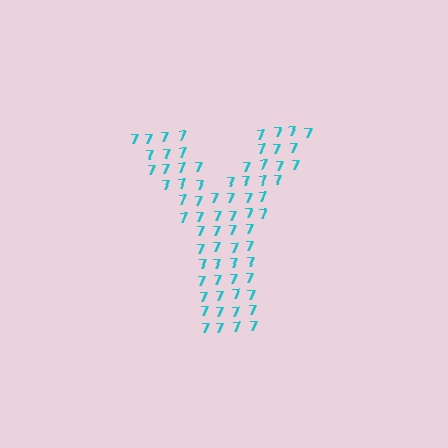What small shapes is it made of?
It is made of small digit 7's.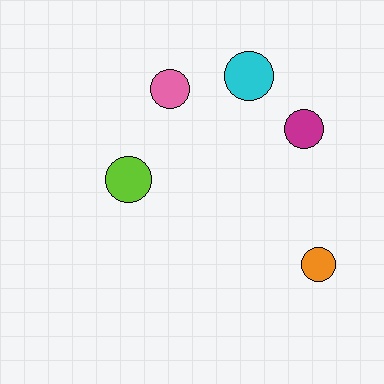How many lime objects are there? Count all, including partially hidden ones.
There is 1 lime object.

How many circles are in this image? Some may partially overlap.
There are 5 circles.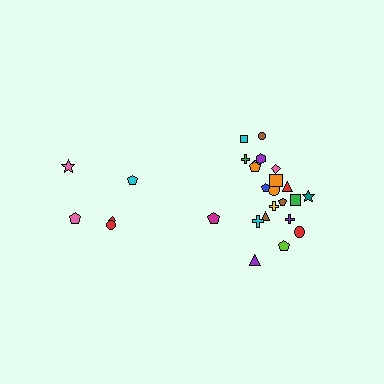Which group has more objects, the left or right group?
The right group.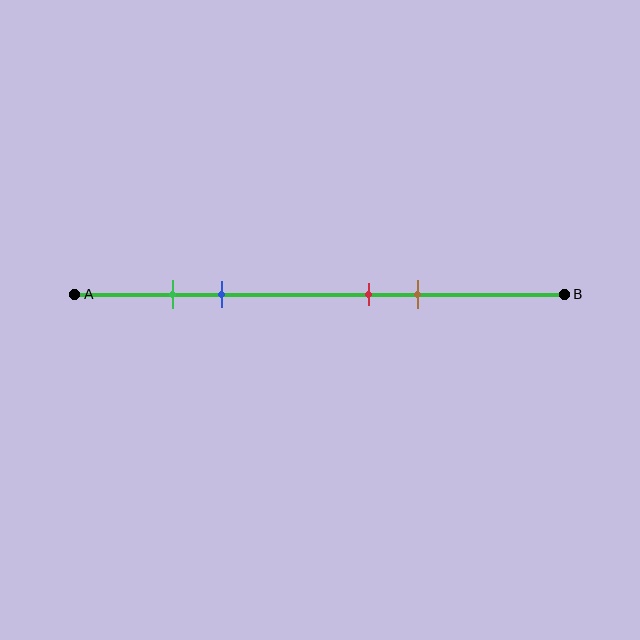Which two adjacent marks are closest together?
The green and blue marks are the closest adjacent pair.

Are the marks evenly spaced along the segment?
No, the marks are not evenly spaced.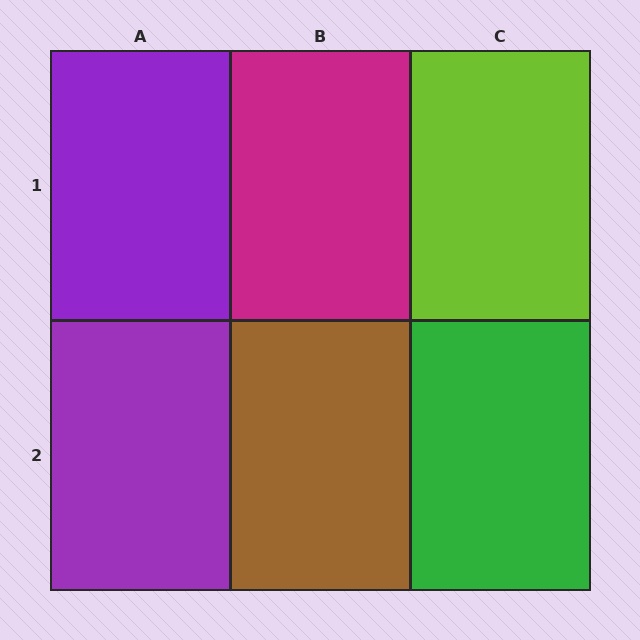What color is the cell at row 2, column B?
Brown.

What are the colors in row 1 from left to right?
Purple, magenta, lime.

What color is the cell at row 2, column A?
Purple.